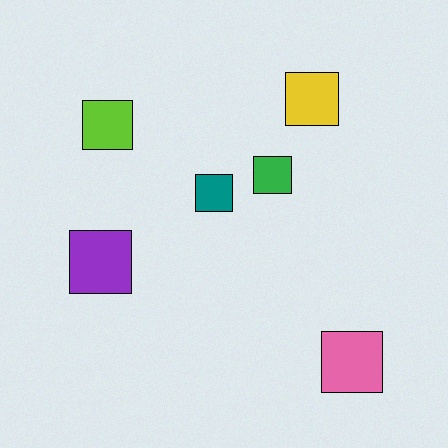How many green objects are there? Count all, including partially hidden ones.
There is 1 green object.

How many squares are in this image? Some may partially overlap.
There are 6 squares.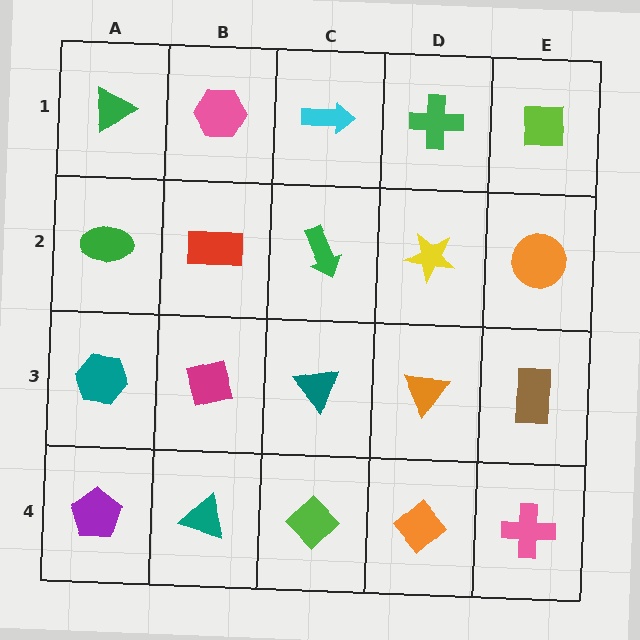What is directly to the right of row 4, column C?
An orange diamond.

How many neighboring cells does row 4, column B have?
3.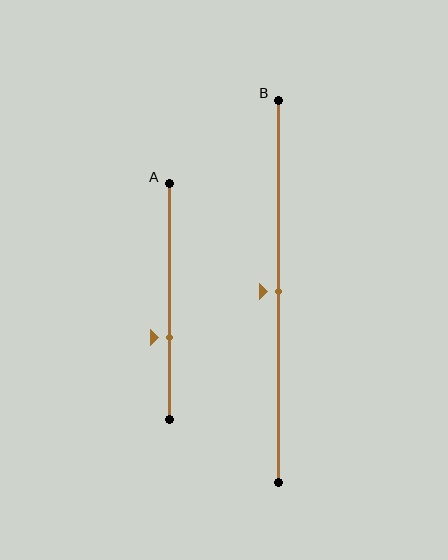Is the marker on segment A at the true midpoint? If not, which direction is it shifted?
No, the marker on segment A is shifted downward by about 15% of the segment length.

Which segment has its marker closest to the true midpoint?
Segment B has its marker closest to the true midpoint.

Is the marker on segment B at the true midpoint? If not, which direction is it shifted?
Yes, the marker on segment B is at the true midpoint.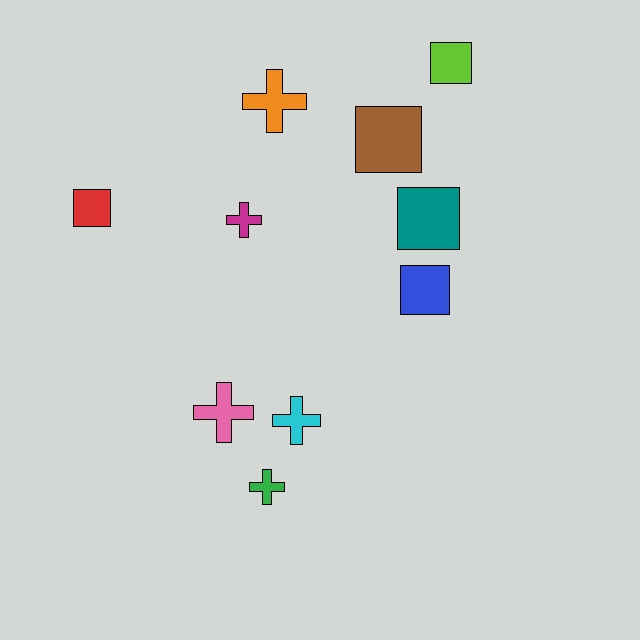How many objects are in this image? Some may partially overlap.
There are 10 objects.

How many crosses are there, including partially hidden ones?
There are 5 crosses.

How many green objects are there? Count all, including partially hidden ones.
There is 1 green object.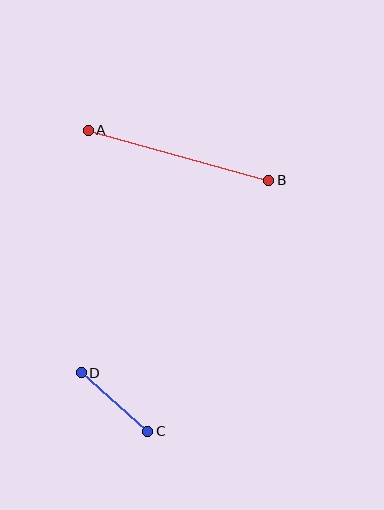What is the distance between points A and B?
The distance is approximately 187 pixels.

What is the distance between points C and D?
The distance is approximately 88 pixels.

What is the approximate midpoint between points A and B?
The midpoint is at approximately (179, 155) pixels.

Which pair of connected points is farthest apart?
Points A and B are farthest apart.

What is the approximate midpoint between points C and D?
The midpoint is at approximately (115, 402) pixels.